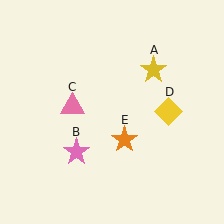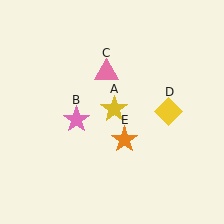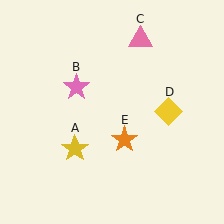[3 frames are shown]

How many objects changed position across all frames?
3 objects changed position: yellow star (object A), pink star (object B), pink triangle (object C).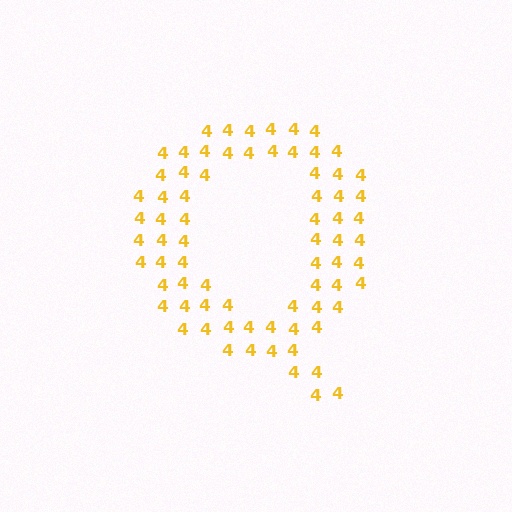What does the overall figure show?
The overall figure shows the letter Q.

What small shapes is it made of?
It is made of small digit 4's.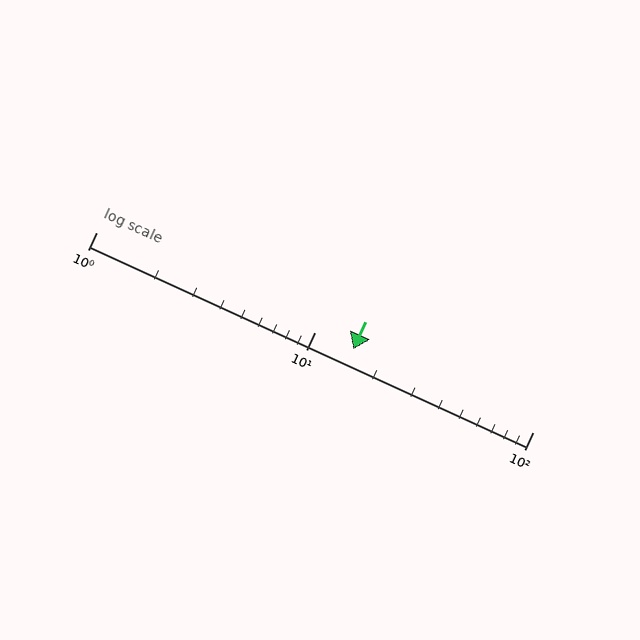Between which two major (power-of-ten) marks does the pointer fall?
The pointer is between 10 and 100.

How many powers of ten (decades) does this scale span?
The scale spans 2 decades, from 1 to 100.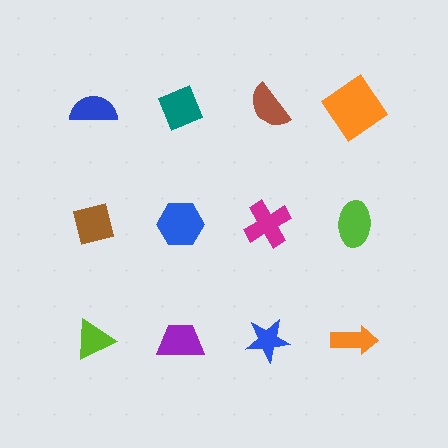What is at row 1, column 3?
A brown semicircle.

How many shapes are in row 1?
4 shapes.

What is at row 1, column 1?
A blue semicircle.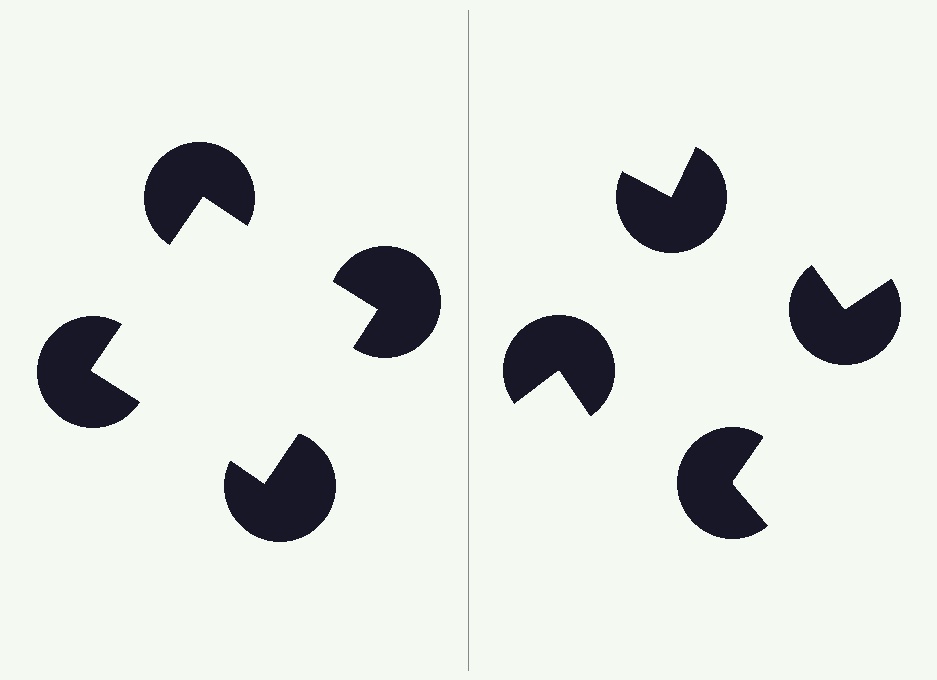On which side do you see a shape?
An illusory square appears on the left side. On the right side the wedge cuts are rotated, so no coherent shape forms.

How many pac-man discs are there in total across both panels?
8 — 4 on each side.